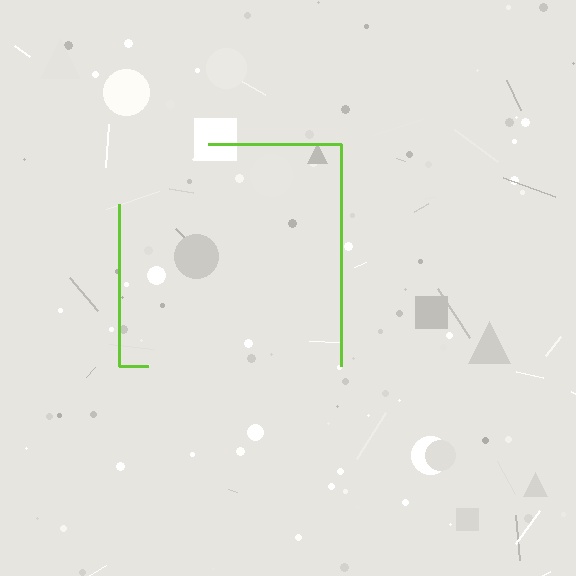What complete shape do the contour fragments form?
The contour fragments form a square.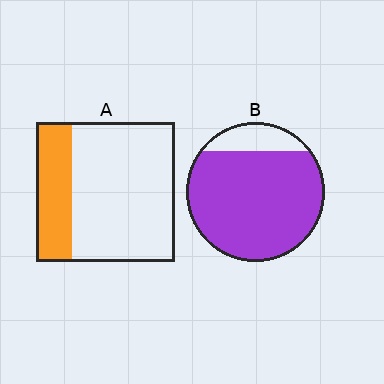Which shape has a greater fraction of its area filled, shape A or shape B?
Shape B.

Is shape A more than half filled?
No.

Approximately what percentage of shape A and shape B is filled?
A is approximately 25% and B is approximately 85%.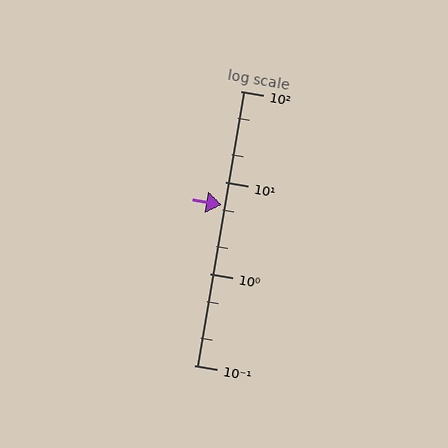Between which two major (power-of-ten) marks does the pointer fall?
The pointer is between 1 and 10.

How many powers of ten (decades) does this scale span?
The scale spans 3 decades, from 0.1 to 100.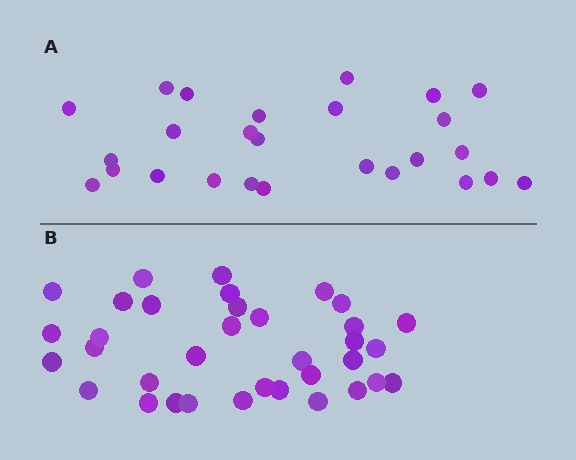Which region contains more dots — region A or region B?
Region B (the bottom region) has more dots.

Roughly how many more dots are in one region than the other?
Region B has roughly 8 or so more dots than region A.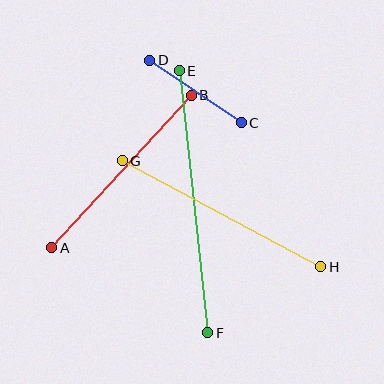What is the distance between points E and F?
The distance is approximately 263 pixels.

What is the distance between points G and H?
The distance is approximately 225 pixels.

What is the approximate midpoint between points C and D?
The midpoint is at approximately (196, 91) pixels.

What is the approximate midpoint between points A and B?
The midpoint is at approximately (122, 172) pixels.